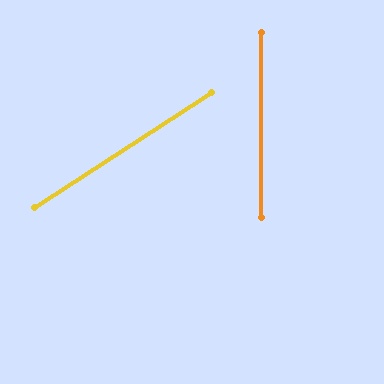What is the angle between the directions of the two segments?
Approximately 57 degrees.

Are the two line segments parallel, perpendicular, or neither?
Neither parallel nor perpendicular — they differ by about 57°.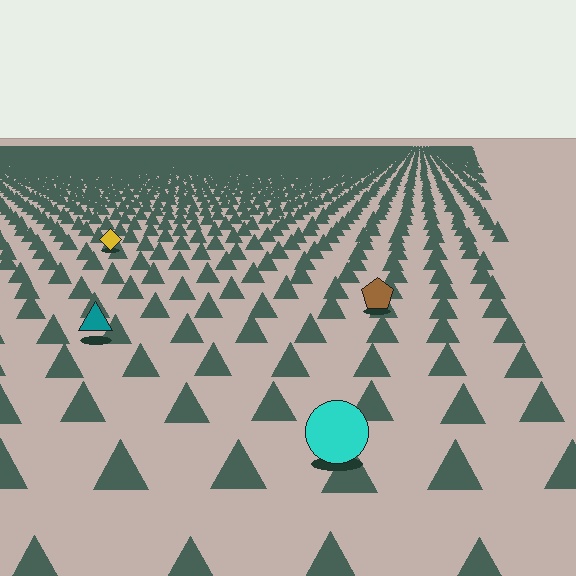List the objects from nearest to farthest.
From nearest to farthest: the cyan circle, the teal triangle, the brown pentagon, the yellow diamond.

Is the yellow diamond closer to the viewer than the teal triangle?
No. The teal triangle is closer — you can tell from the texture gradient: the ground texture is coarser near it.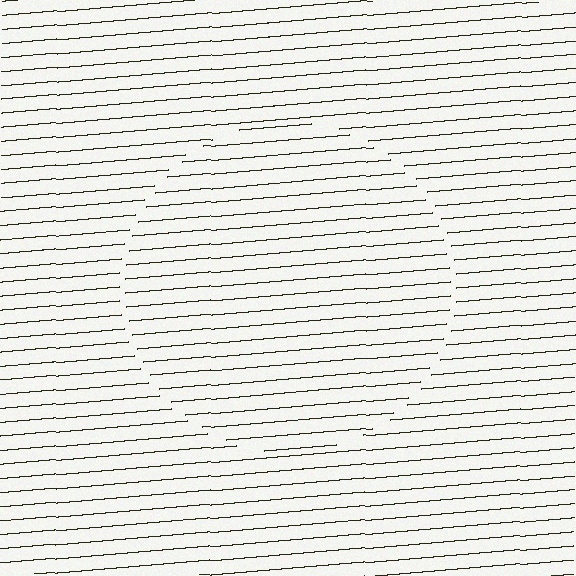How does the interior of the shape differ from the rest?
The interior of the shape contains the same grating, shifted by half a period — the contour is defined by the phase discontinuity where line-ends from the inner and outer gratings abut.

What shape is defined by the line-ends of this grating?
An illusory circle. The interior of the shape contains the same grating, shifted by half a period — the contour is defined by the phase discontinuity where line-ends from the inner and outer gratings abut.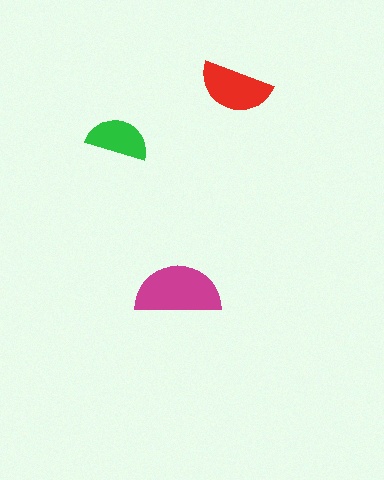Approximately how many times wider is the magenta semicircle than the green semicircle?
About 1.5 times wider.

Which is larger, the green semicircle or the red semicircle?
The red one.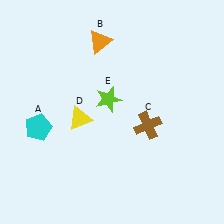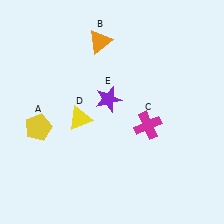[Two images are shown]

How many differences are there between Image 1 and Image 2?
There are 3 differences between the two images.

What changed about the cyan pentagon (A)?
In Image 1, A is cyan. In Image 2, it changed to yellow.